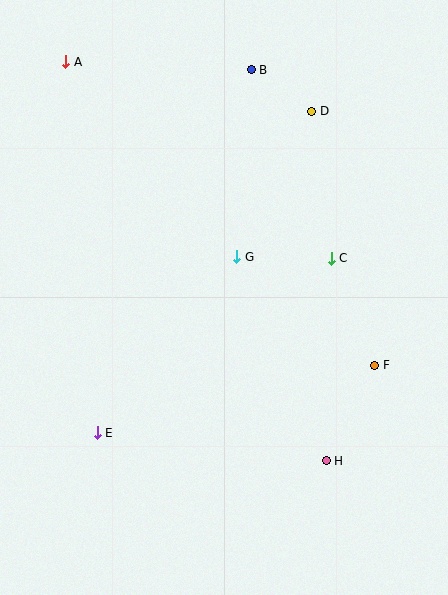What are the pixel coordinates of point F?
Point F is at (375, 365).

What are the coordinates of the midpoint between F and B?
The midpoint between F and B is at (313, 217).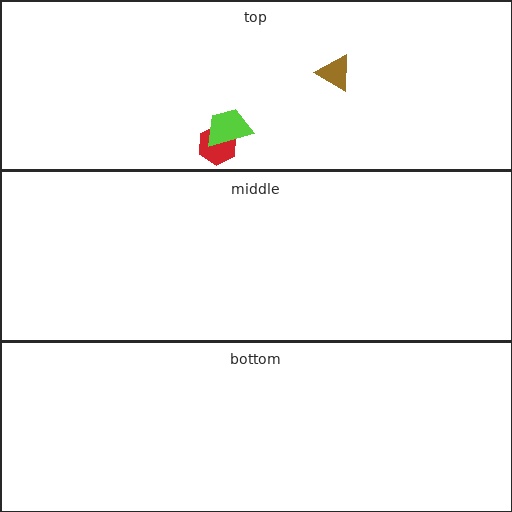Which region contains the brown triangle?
The top region.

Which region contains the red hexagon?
The top region.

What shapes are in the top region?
The red hexagon, the lime trapezoid, the brown triangle.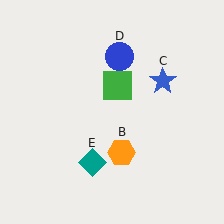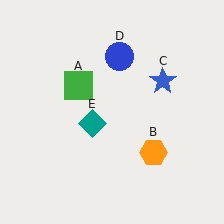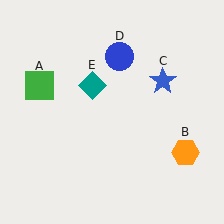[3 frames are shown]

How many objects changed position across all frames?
3 objects changed position: green square (object A), orange hexagon (object B), teal diamond (object E).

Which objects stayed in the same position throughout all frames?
Blue star (object C) and blue circle (object D) remained stationary.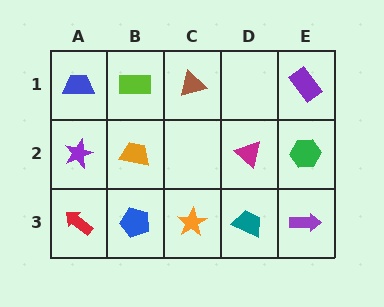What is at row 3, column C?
An orange star.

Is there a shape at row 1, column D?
No, that cell is empty.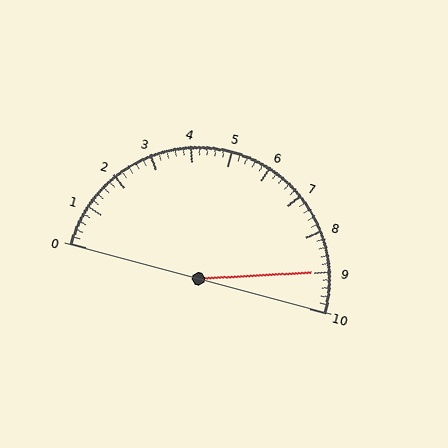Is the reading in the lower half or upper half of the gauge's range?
The reading is in the upper half of the range (0 to 10).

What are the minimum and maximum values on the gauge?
The gauge ranges from 0 to 10.